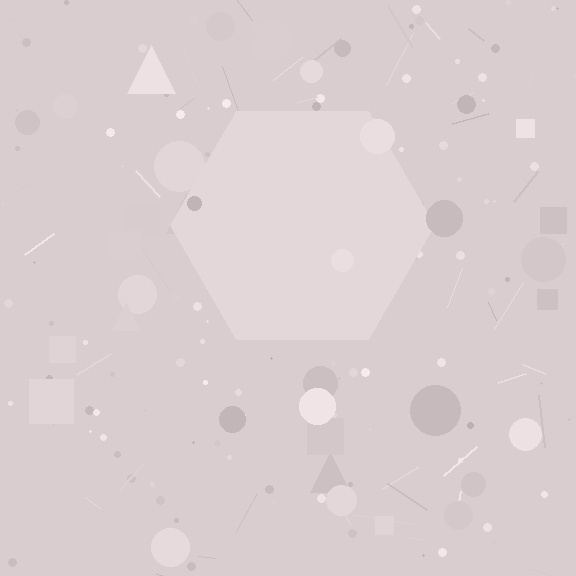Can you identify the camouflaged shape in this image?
The camouflaged shape is a hexagon.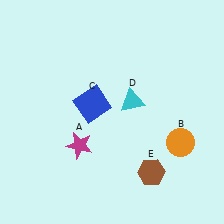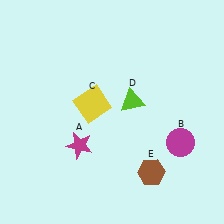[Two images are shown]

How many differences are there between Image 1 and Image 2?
There are 3 differences between the two images.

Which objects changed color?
B changed from orange to magenta. C changed from blue to yellow. D changed from cyan to lime.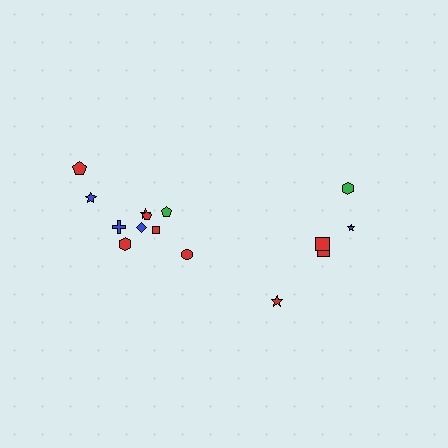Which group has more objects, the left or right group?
The left group.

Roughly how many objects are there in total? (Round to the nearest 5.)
Roughly 15 objects in total.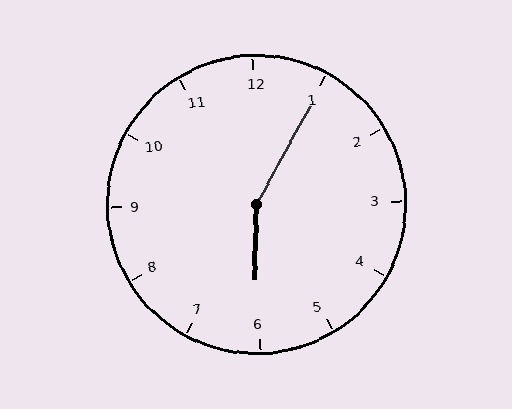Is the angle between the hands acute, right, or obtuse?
It is obtuse.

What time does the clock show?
6:05.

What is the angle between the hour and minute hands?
Approximately 152 degrees.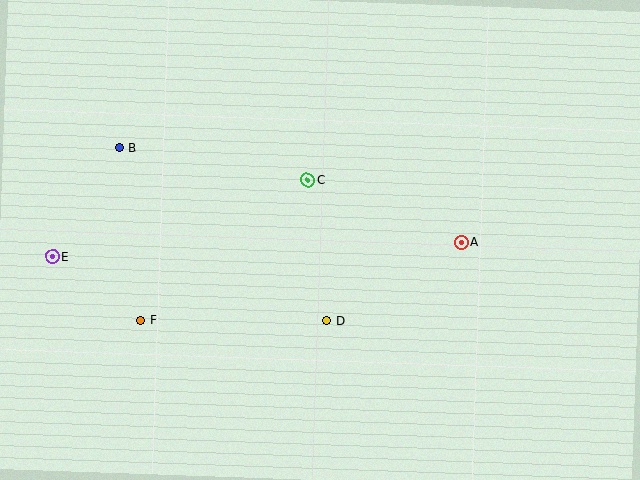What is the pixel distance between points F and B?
The distance between F and B is 174 pixels.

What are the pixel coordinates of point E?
Point E is at (52, 256).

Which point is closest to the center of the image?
Point C at (308, 180) is closest to the center.